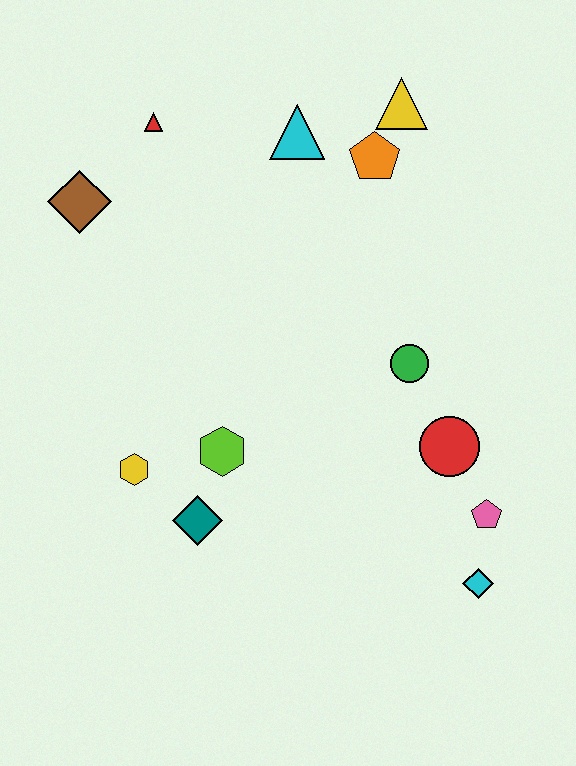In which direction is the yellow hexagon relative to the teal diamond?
The yellow hexagon is to the left of the teal diamond.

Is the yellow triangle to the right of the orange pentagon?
Yes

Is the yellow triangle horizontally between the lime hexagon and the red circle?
Yes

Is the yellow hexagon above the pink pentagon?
Yes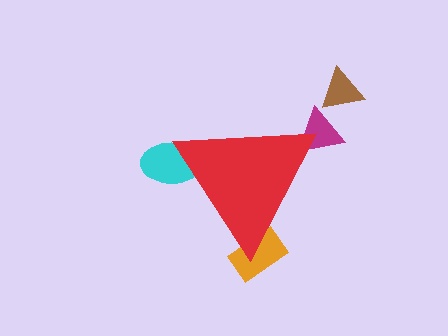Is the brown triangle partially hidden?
No, the brown triangle is fully visible.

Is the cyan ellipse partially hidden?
Yes, the cyan ellipse is partially hidden behind the red triangle.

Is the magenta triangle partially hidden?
Yes, the magenta triangle is partially hidden behind the red triangle.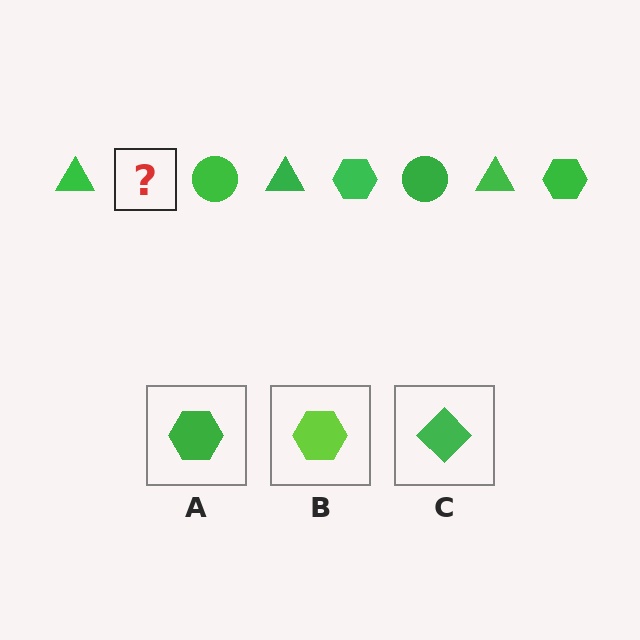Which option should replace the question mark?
Option A.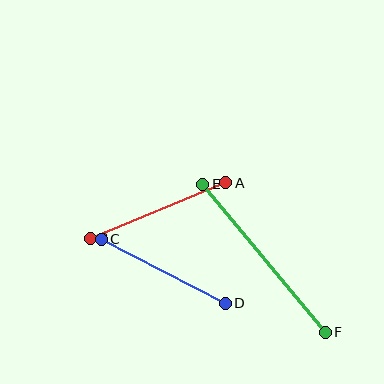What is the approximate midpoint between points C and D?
The midpoint is at approximately (163, 271) pixels.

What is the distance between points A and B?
The distance is approximately 146 pixels.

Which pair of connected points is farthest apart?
Points E and F are farthest apart.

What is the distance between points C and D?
The distance is approximately 140 pixels.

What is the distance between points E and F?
The distance is approximately 192 pixels.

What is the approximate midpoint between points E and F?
The midpoint is at approximately (264, 258) pixels.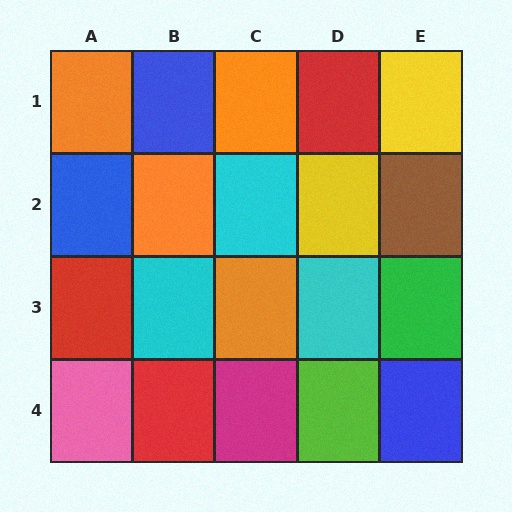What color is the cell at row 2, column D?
Yellow.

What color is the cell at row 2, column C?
Cyan.